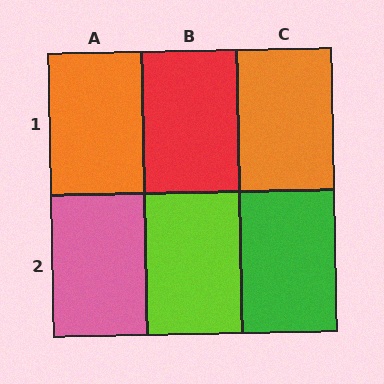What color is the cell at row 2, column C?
Green.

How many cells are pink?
1 cell is pink.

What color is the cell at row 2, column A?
Pink.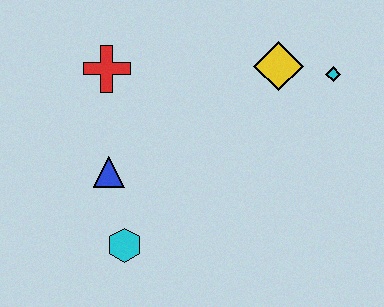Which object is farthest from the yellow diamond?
The cyan hexagon is farthest from the yellow diamond.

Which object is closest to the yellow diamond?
The cyan diamond is closest to the yellow diamond.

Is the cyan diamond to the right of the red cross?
Yes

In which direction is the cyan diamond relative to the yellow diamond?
The cyan diamond is to the right of the yellow diamond.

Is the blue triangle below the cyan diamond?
Yes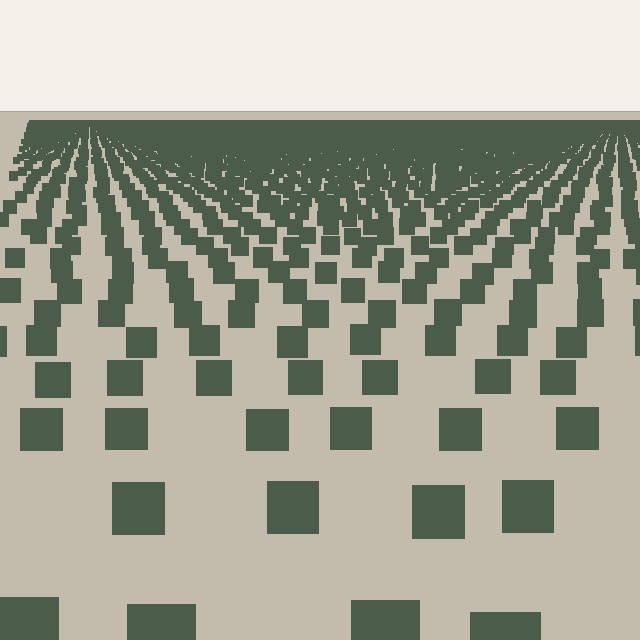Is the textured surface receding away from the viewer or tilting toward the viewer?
The surface is receding away from the viewer. Texture elements get smaller and denser toward the top.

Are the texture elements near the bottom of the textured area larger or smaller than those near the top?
Larger. Near the bottom, elements are closer to the viewer and appear at a bigger on-screen size.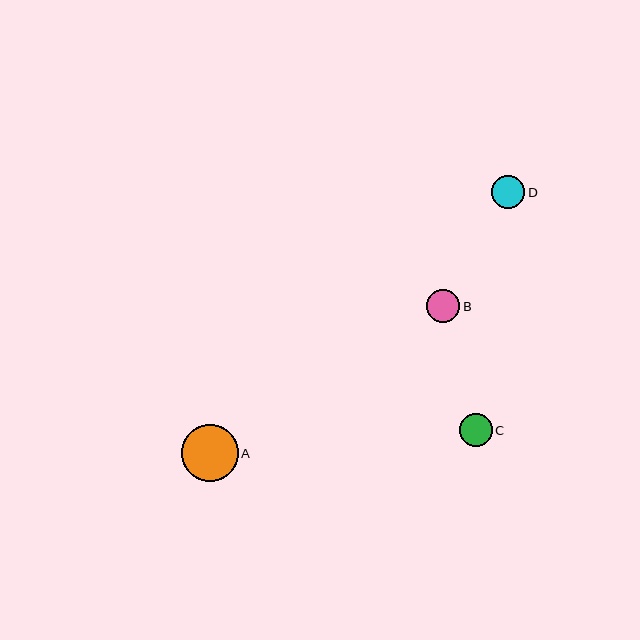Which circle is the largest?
Circle A is the largest with a size of approximately 57 pixels.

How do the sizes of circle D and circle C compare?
Circle D and circle C are approximately the same size.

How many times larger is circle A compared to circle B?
Circle A is approximately 1.7 times the size of circle B.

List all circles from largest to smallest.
From largest to smallest: A, B, D, C.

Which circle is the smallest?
Circle C is the smallest with a size of approximately 33 pixels.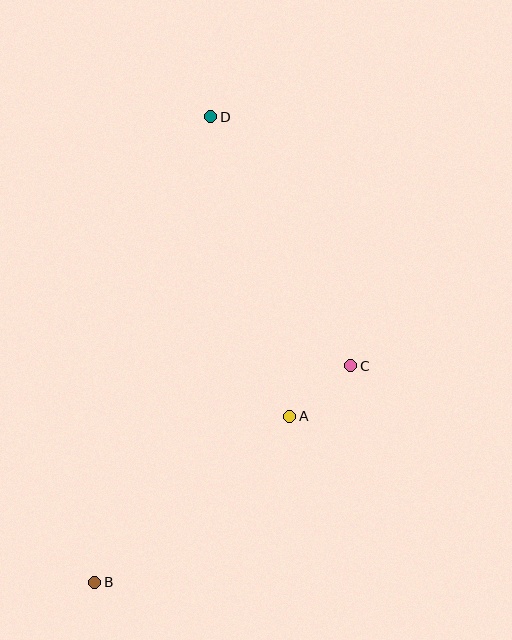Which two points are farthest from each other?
Points B and D are farthest from each other.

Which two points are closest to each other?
Points A and C are closest to each other.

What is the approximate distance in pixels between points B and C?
The distance between B and C is approximately 335 pixels.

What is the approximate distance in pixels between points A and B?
The distance between A and B is approximately 256 pixels.